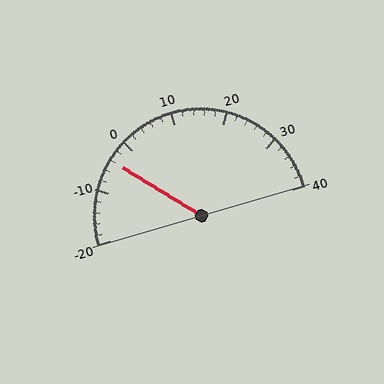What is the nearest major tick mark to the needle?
The nearest major tick mark is 0.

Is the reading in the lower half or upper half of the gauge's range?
The reading is in the lower half of the range (-20 to 40).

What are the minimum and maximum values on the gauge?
The gauge ranges from -20 to 40.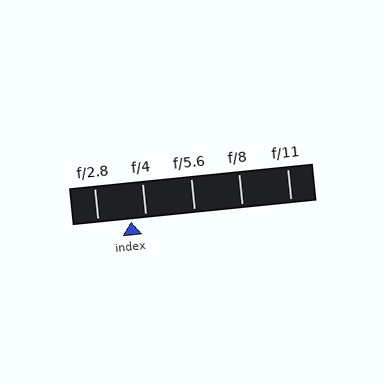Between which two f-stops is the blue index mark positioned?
The index mark is between f/2.8 and f/4.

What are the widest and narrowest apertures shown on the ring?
The widest aperture shown is f/2.8 and the narrowest is f/11.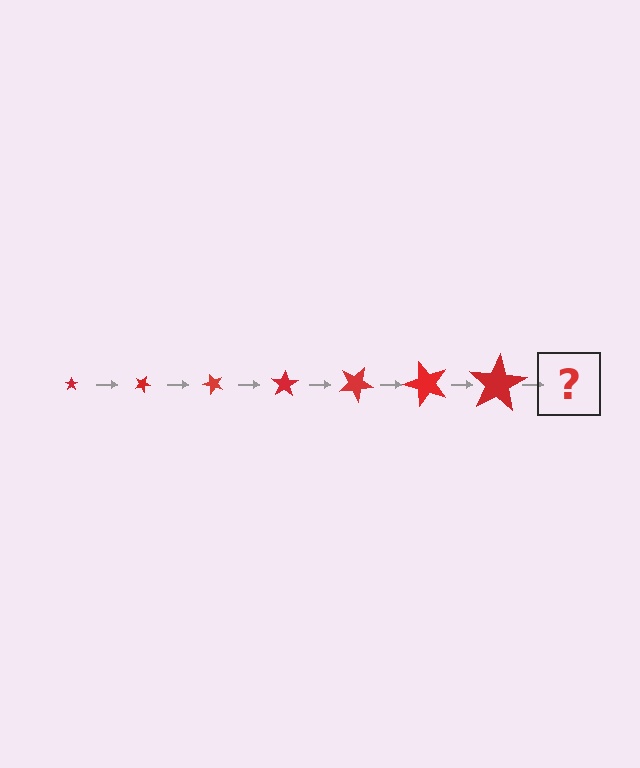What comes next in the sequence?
The next element should be a star, larger than the previous one and rotated 175 degrees from the start.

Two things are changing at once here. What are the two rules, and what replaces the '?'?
The two rules are that the star grows larger each step and it rotates 25 degrees each step. The '?' should be a star, larger than the previous one and rotated 175 degrees from the start.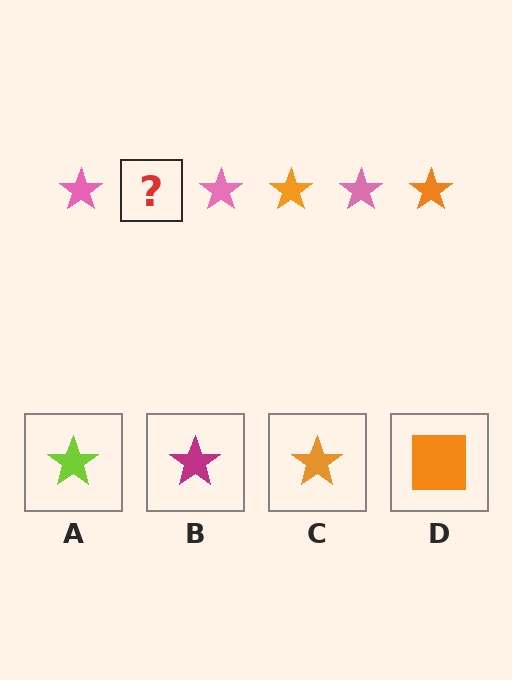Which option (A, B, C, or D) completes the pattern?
C.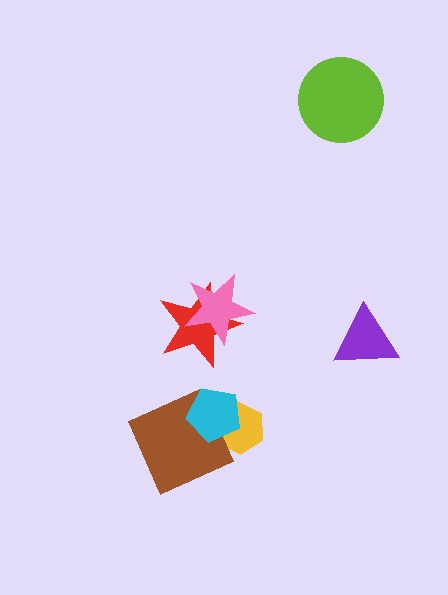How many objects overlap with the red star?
1 object overlaps with the red star.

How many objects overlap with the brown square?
2 objects overlap with the brown square.